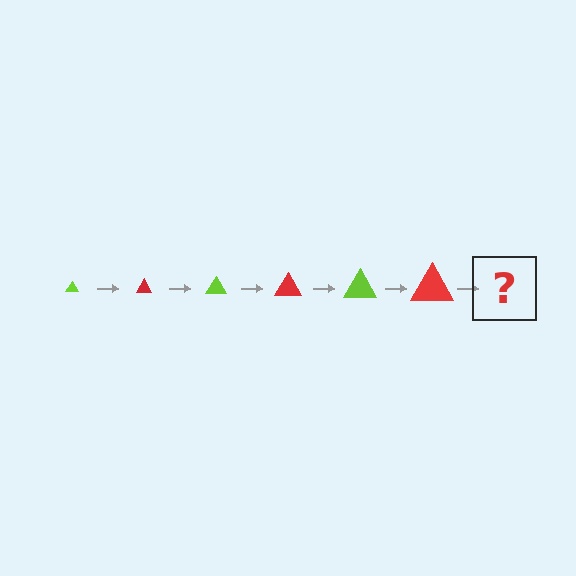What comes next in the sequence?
The next element should be a lime triangle, larger than the previous one.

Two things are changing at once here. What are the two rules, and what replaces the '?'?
The two rules are that the triangle grows larger each step and the color cycles through lime and red. The '?' should be a lime triangle, larger than the previous one.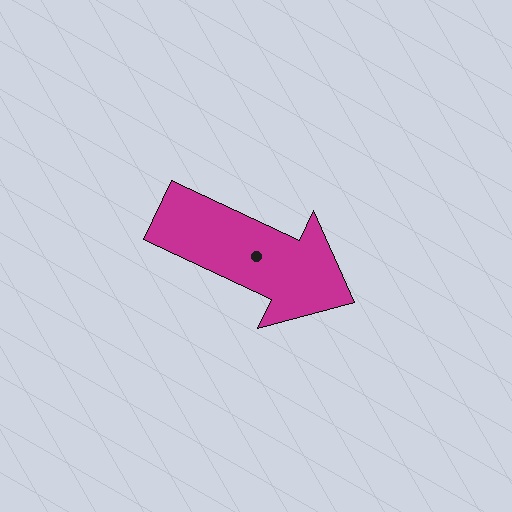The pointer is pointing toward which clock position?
Roughly 4 o'clock.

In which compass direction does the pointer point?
Southeast.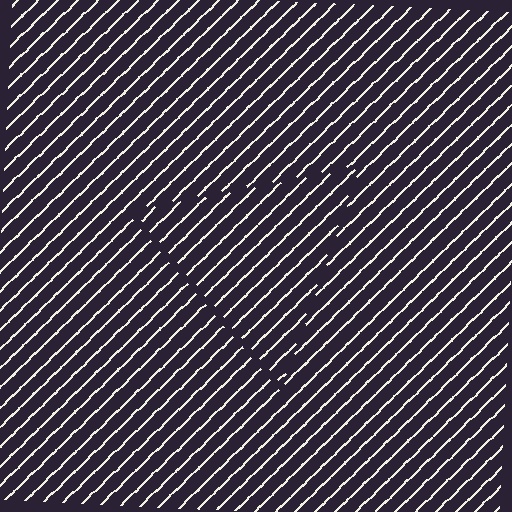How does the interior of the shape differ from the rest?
The interior of the shape contains the same grating, shifted by half a period — the contour is defined by the phase discontinuity where line-ends from the inner and outer gratings abut.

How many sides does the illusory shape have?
3 sides — the line-ends trace a triangle.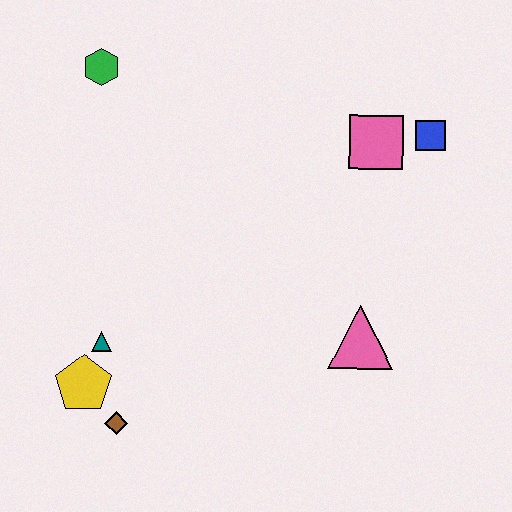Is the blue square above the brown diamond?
Yes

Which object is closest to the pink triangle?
The pink square is closest to the pink triangle.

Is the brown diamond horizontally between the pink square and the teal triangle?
Yes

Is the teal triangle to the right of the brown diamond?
No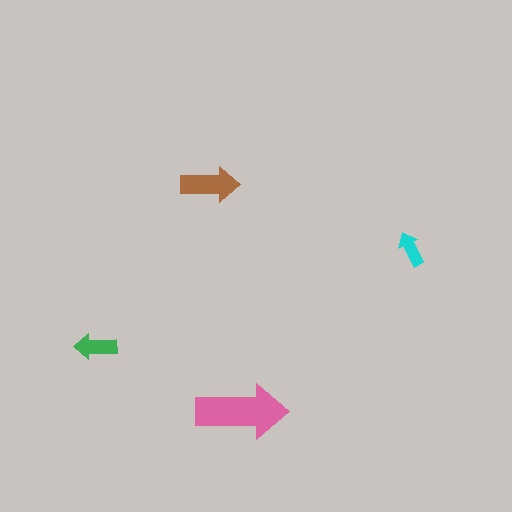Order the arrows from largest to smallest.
the pink one, the brown one, the green one, the cyan one.